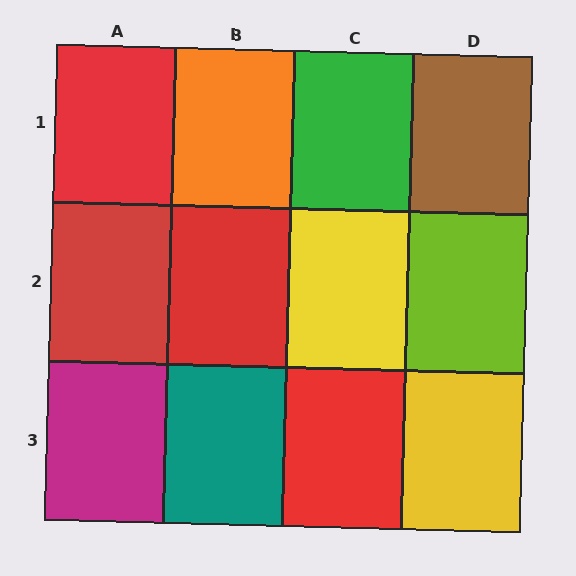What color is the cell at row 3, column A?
Magenta.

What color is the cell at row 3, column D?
Yellow.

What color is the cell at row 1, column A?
Red.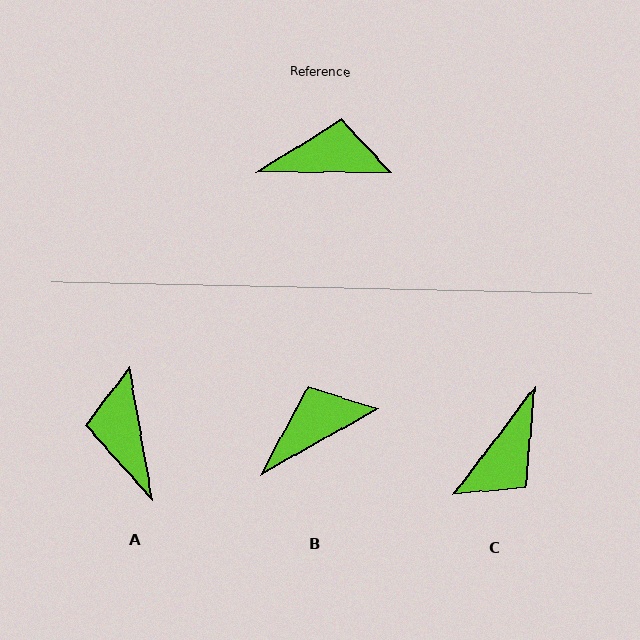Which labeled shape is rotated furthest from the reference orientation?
C, about 127 degrees away.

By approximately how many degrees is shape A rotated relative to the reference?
Approximately 100 degrees counter-clockwise.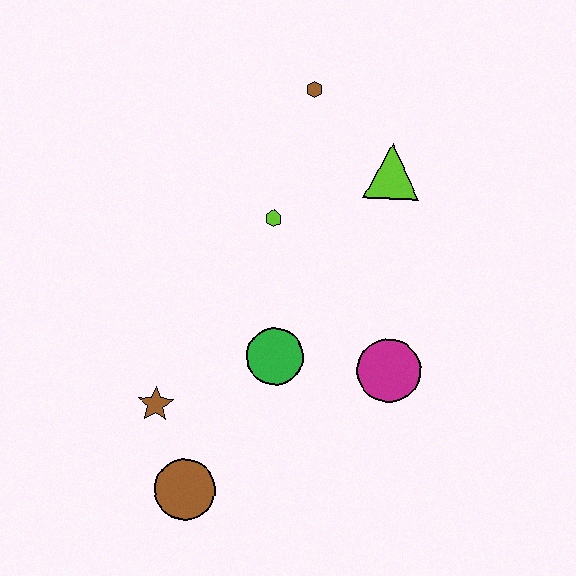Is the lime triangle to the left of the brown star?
No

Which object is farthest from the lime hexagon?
The brown circle is farthest from the lime hexagon.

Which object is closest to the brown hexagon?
The lime triangle is closest to the brown hexagon.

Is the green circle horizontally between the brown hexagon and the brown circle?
Yes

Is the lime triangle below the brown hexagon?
Yes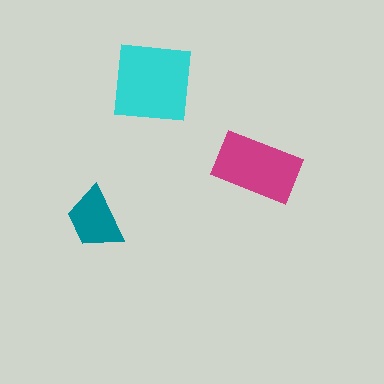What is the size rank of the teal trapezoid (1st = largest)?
3rd.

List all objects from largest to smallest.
The cyan square, the magenta rectangle, the teal trapezoid.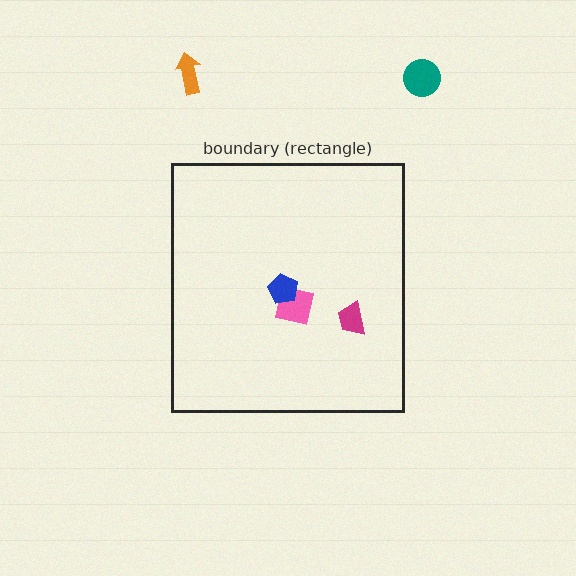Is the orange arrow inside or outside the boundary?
Outside.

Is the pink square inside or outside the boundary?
Inside.